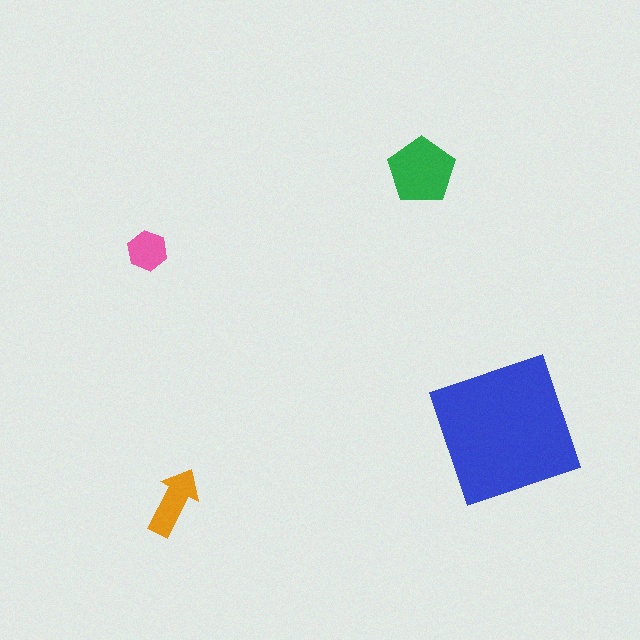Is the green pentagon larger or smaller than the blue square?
Smaller.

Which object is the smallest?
The pink hexagon.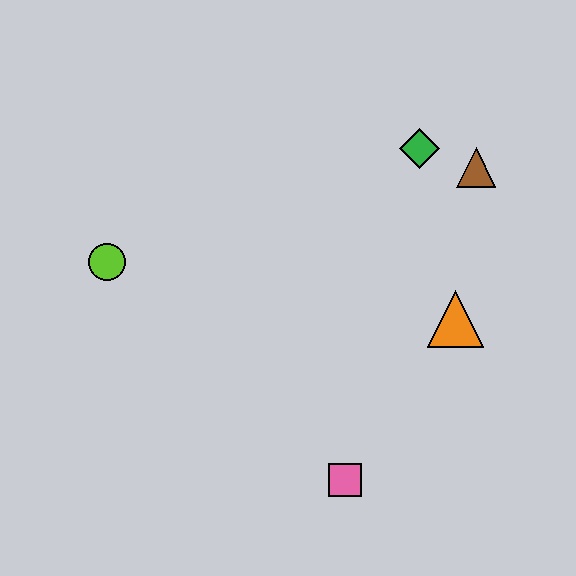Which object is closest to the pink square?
The orange triangle is closest to the pink square.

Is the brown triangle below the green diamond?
Yes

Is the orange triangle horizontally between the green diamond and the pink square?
No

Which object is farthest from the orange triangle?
The lime circle is farthest from the orange triangle.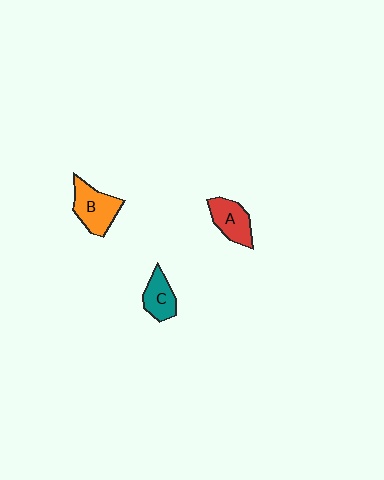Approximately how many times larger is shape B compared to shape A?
Approximately 1.2 times.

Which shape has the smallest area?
Shape C (teal).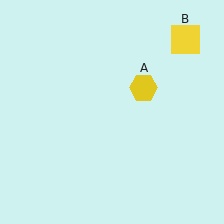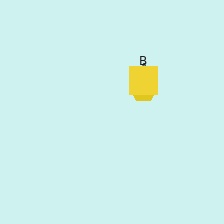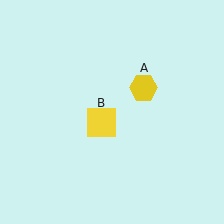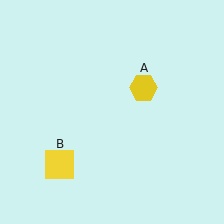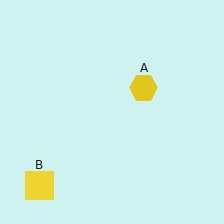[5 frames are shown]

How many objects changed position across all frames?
1 object changed position: yellow square (object B).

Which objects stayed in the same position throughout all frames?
Yellow hexagon (object A) remained stationary.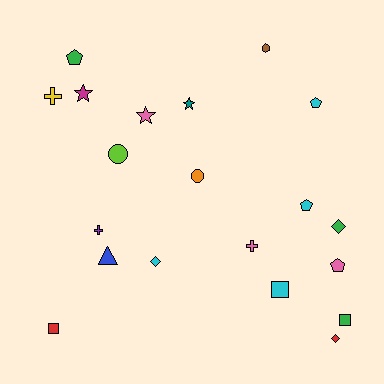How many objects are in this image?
There are 20 objects.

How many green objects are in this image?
There are 3 green objects.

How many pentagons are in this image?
There are 4 pentagons.